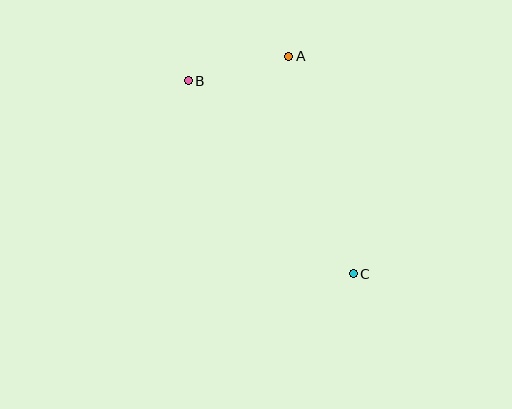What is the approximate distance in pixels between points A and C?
The distance between A and C is approximately 227 pixels.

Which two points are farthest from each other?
Points B and C are farthest from each other.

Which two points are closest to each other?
Points A and B are closest to each other.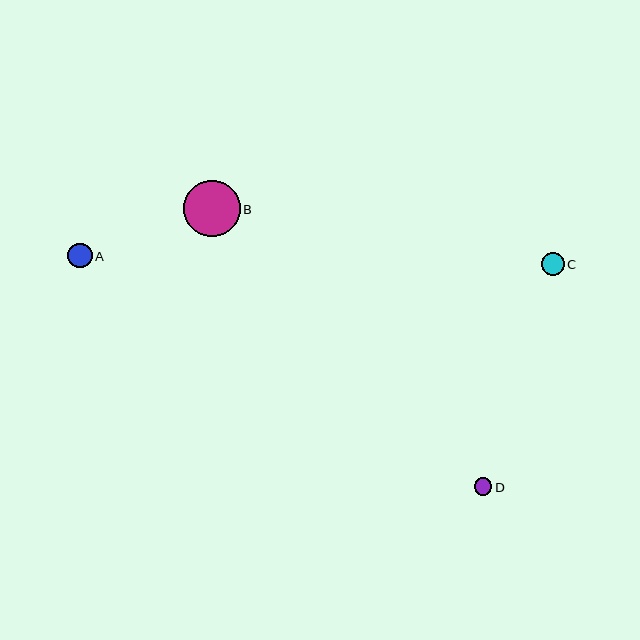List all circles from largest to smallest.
From largest to smallest: B, A, C, D.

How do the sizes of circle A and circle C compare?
Circle A and circle C are approximately the same size.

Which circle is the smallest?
Circle D is the smallest with a size of approximately 17 pixels.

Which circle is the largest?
Circle B is the largest with a size of approximately 57 pixels.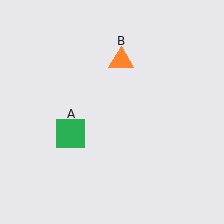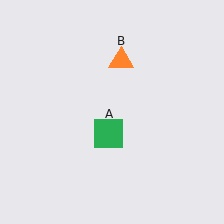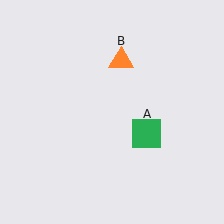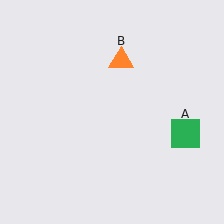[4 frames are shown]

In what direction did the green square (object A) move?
The green square (object A) moved right.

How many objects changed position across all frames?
1 object changed position: green square (object A).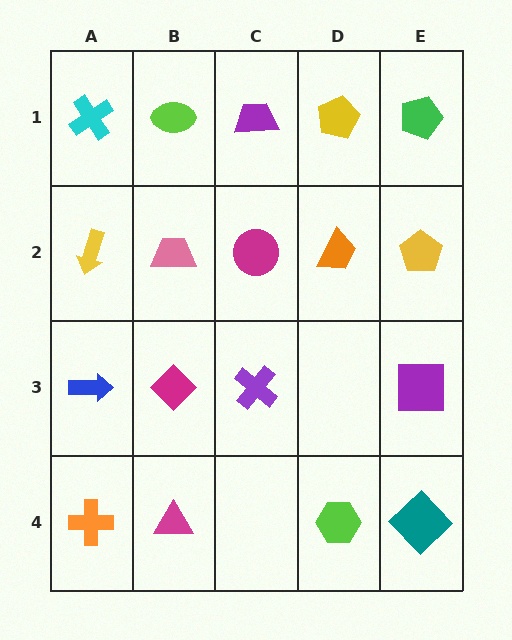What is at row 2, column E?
A yellow pentagon.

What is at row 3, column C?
A purple cross.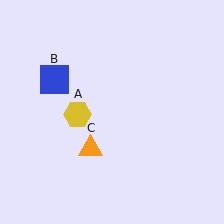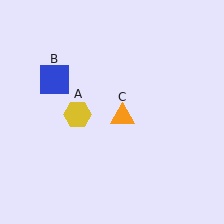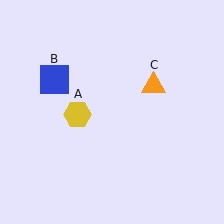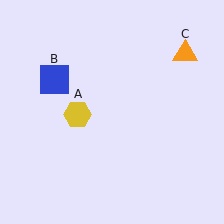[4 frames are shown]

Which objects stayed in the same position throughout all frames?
Yellow hexagon (object A) and blue square (object B) remained stationary.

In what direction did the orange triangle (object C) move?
The orange triangle (object C) moved up and to the right.